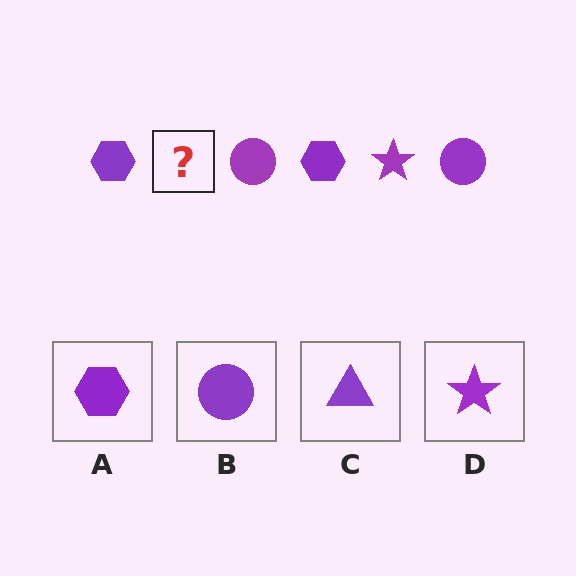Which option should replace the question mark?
Option D.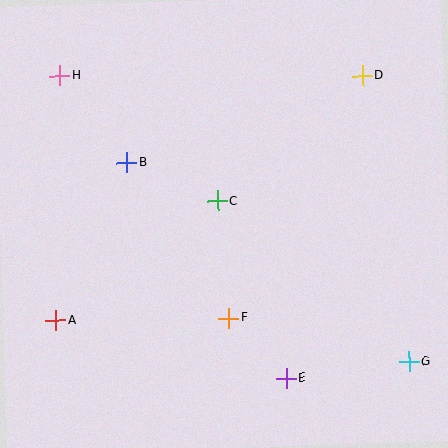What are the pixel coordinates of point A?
Point A is at (56, 320).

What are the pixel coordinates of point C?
Point C is at (217, 201).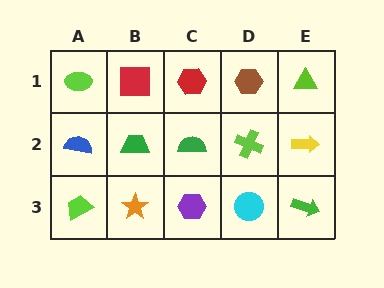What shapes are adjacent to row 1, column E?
A yellow arrow (row 2, column E), a brown hexagon (row 1, column D).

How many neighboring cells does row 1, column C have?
3.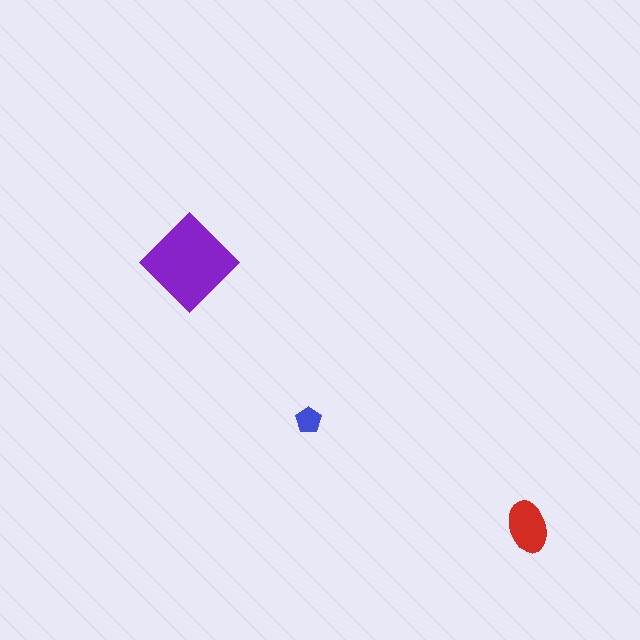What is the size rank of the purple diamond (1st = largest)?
1st.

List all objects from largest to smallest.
The purple diamond, the red ellipse, the blue pentagon.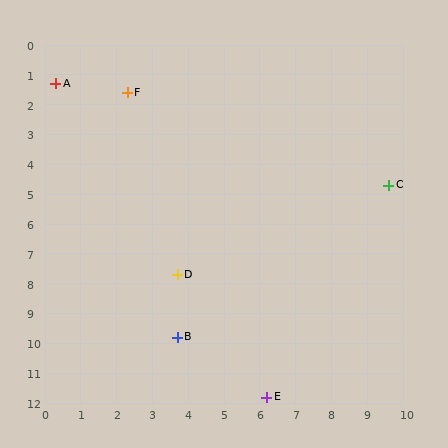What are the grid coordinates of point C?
Point C is at approximately (9.6, 4.7).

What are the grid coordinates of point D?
Point D is at approximately (3.7, 7.7).